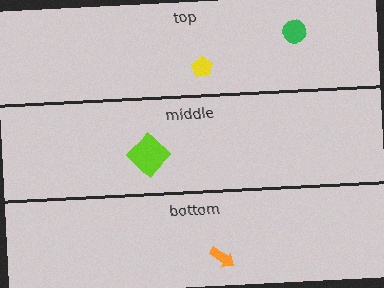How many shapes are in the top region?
2.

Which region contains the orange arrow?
The bottom region.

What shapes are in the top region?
The green circle, the yellow pentagon.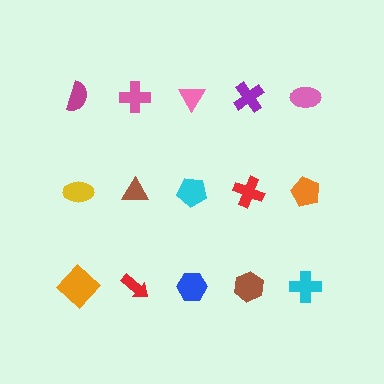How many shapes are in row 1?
5 shapes.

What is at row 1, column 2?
A pink cross.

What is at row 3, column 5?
A cyan cross.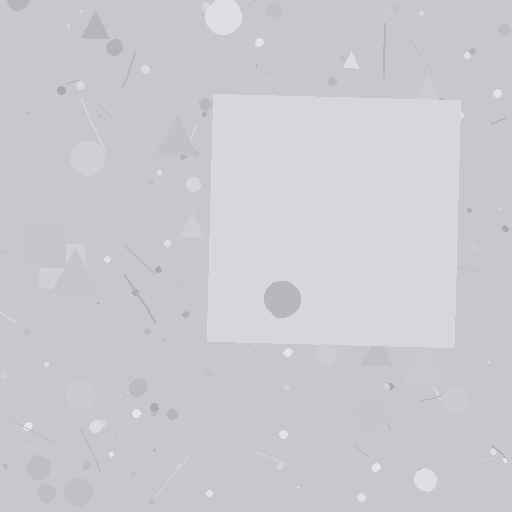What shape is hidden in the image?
A square is hidden in the image.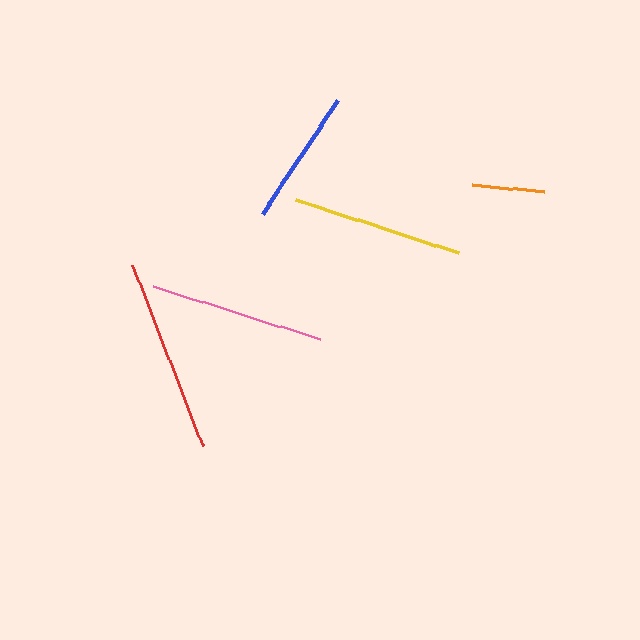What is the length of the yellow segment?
The yellow segment is approximately 171 pixels long.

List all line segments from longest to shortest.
From longest to shortest: red, pink, yellow, blue, orange.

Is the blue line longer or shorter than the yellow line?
The yellow line is longer than the blue line.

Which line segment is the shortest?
The orange line is the shortest at approximately 72 pixels.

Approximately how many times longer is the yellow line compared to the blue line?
The yellow line is approximately 1.3 times the length of the blue line.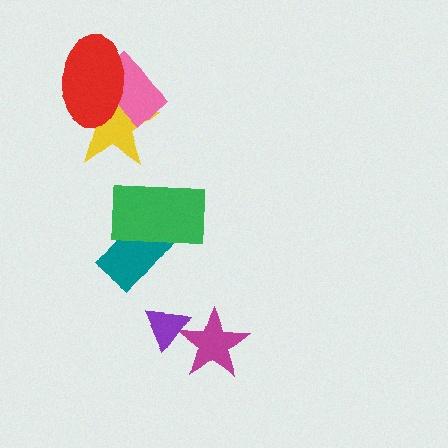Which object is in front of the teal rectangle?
The green rectangle is in front of the teal rectangle.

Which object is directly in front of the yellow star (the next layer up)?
The pink rectangle is directly in front of the yellow star.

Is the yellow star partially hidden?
Yes, it is partially covered by another shape.